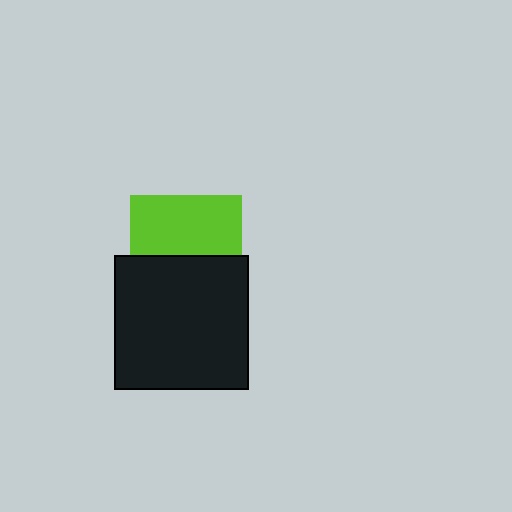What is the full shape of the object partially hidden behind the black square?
The partially hidden object is a lime square.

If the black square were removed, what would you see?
You would see the complete lime square.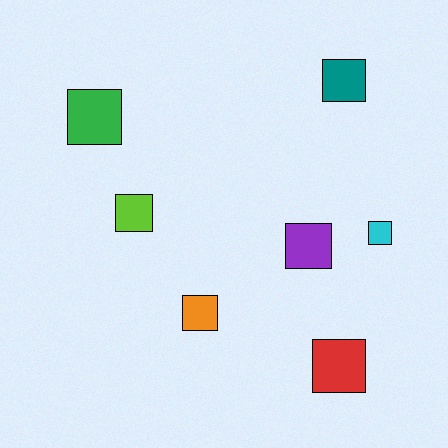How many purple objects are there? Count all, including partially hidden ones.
There is 1 purple object.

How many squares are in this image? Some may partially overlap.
There are 7 squares.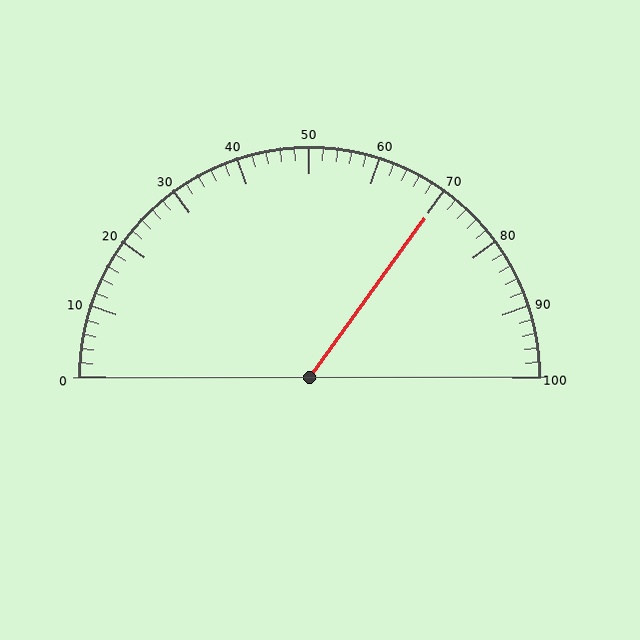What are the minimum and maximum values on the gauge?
The gauge ranges from 0 to 100.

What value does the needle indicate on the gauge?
The needle indicates approximately 70.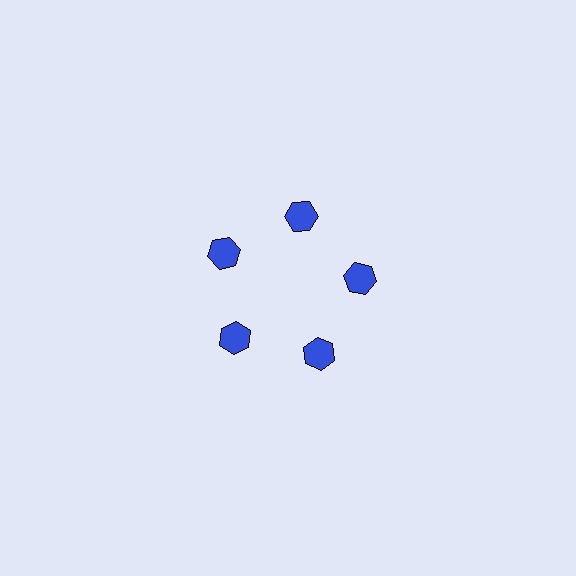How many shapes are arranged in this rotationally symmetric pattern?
There are 5 shapes, arranged in 5 groups of 1.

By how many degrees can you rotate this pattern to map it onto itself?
The pattern maps onto itself every 72 degrees of rotation.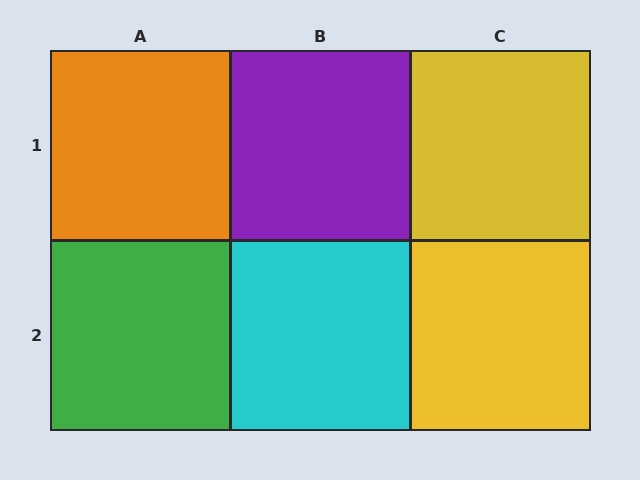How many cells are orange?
1 cell is orange.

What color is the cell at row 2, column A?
Green.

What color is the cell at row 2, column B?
Cyan.